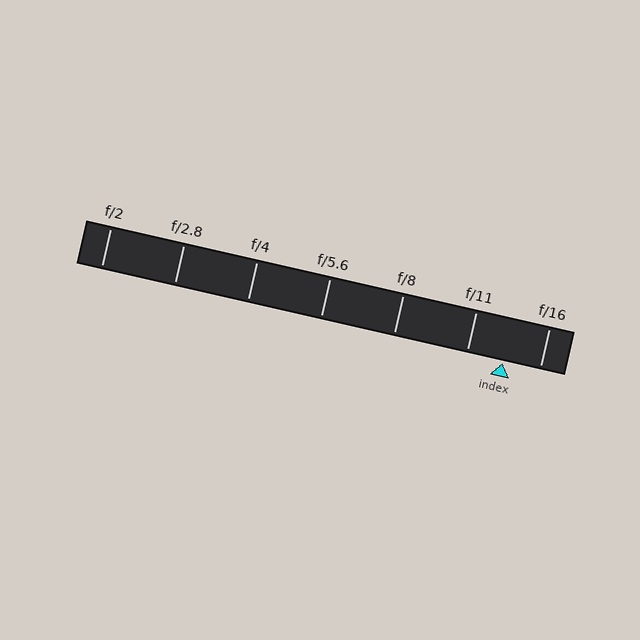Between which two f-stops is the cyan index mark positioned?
The index mark is between f/11 and f/16.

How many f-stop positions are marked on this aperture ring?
There are 7 f-stop positions marked.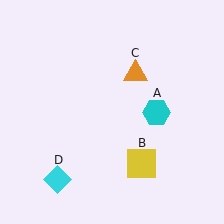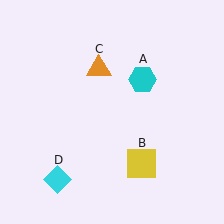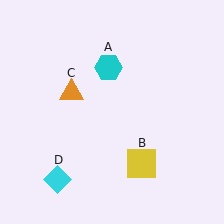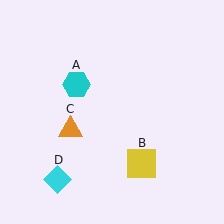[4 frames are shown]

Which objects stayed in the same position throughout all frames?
Yellow square (object B) and cyan diamond (object D) remained stationary.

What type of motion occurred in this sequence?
The cyan hexagon (object A), orange triangle (object C) rotated counterclockwise around the center of the scene.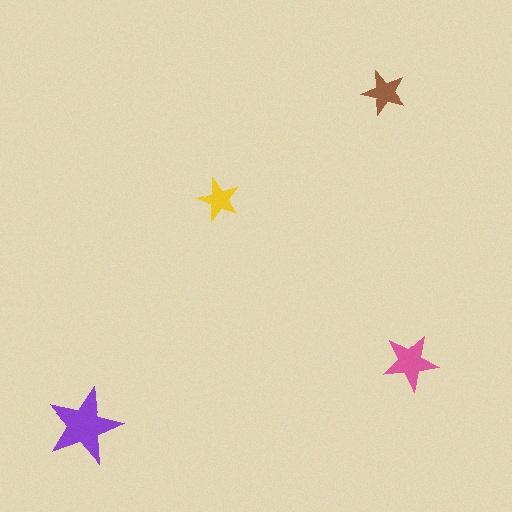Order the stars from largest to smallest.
the purple one, the pink one, the brown one, the yellow one.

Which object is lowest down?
The purple star is bottommost.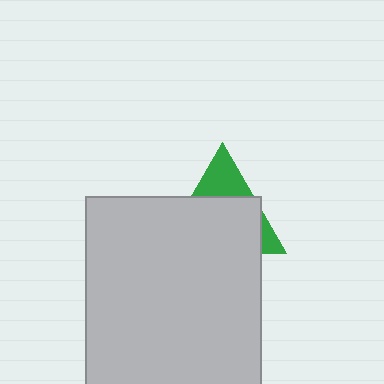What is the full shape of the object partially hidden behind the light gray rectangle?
The partially hidden object is a green triangle.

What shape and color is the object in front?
The object in front is a light gray rectangle.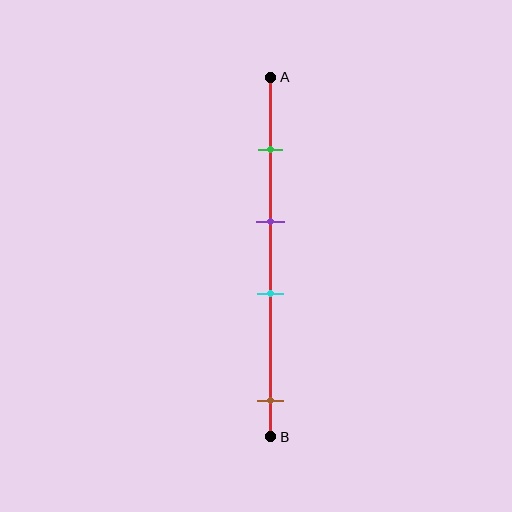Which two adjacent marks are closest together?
The purple and cyan marks are the closest adjacent pair.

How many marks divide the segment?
There are 4 marks dividing the segment.